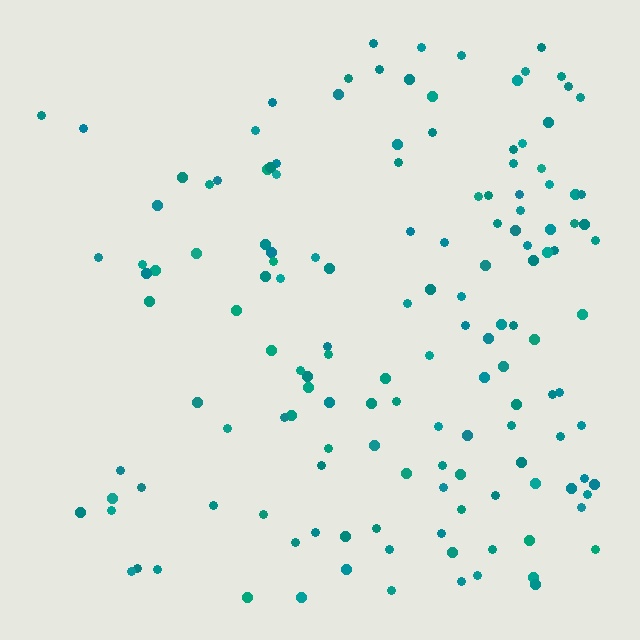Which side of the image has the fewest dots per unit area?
The left.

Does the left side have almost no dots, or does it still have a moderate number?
Still a moderate number, just noticeably fewer than the right.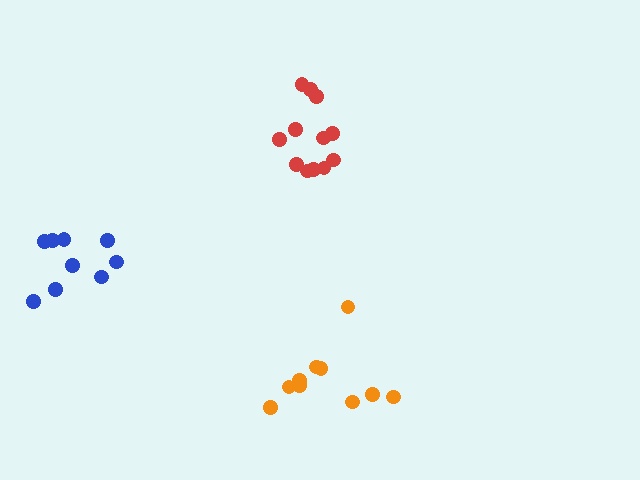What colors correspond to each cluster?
The clusters are colored: red, blue, orange.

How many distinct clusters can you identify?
There are 3 distinct clusters.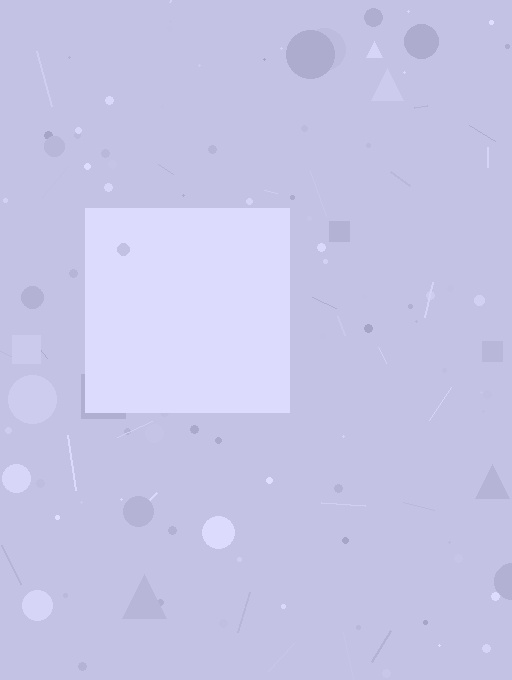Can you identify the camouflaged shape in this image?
The camouflaged shape is a square.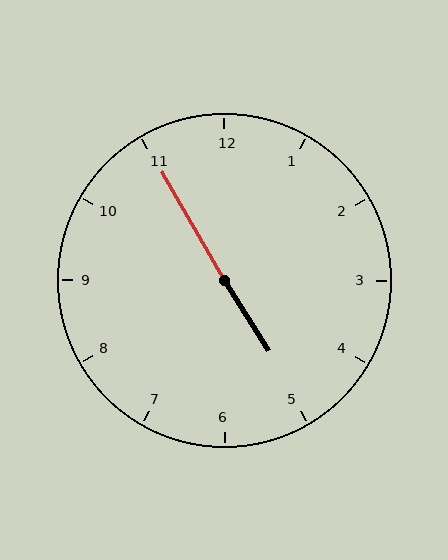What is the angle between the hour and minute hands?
Approximately 178 degrees.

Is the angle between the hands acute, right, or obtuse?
It is obtuse.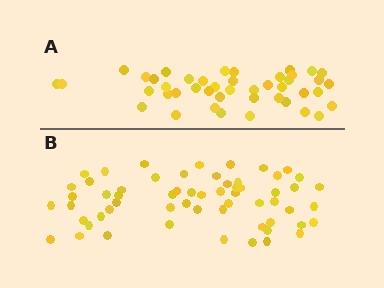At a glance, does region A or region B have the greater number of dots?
Region B (the bottom region) has more dots.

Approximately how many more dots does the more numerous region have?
Region B has approximately 15 more dots than region A.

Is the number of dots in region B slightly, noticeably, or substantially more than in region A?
Region B has noticeably more, but not dramatically so. The ratio is roughly 1.4 to 1.